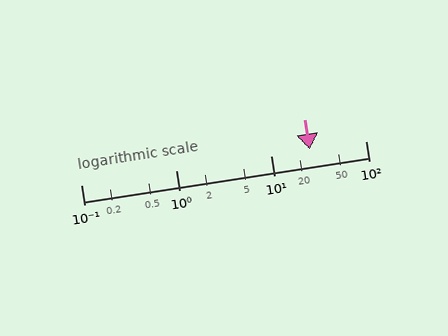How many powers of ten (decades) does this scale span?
The scale spans 3 decades, from 0.1 to 100.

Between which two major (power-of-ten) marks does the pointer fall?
The pointer is between 10 and 100.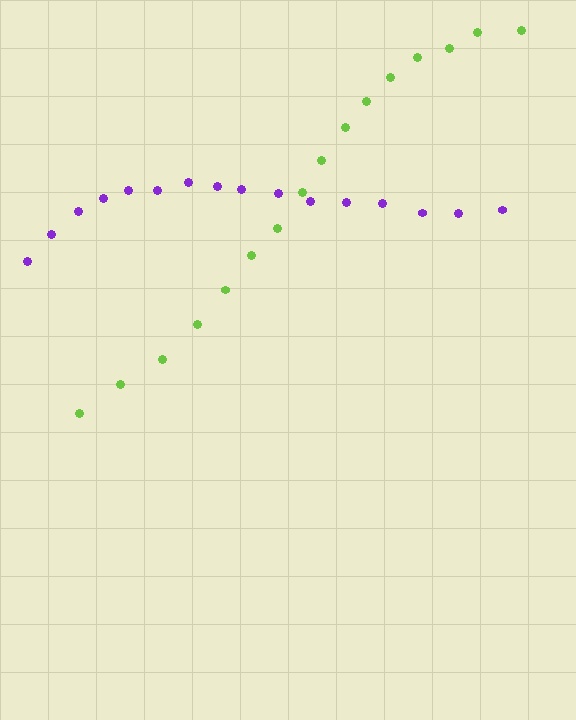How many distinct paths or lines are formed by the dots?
There are 2 distinct paths.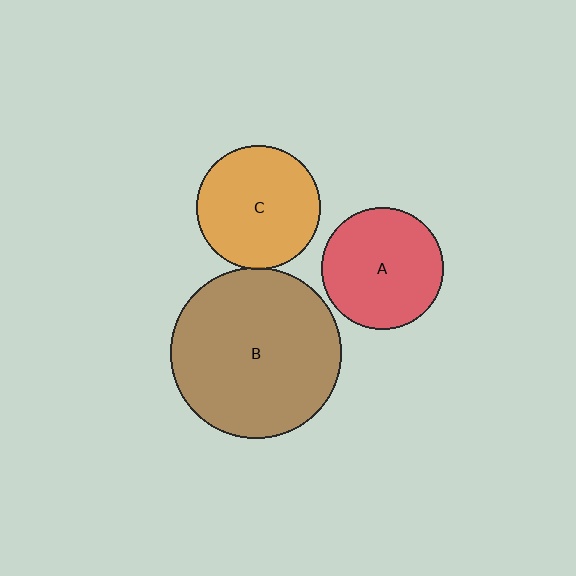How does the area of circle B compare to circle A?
Approximately 2.0 times.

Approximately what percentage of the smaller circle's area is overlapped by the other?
Approximately 5%.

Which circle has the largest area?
Circle B (brown).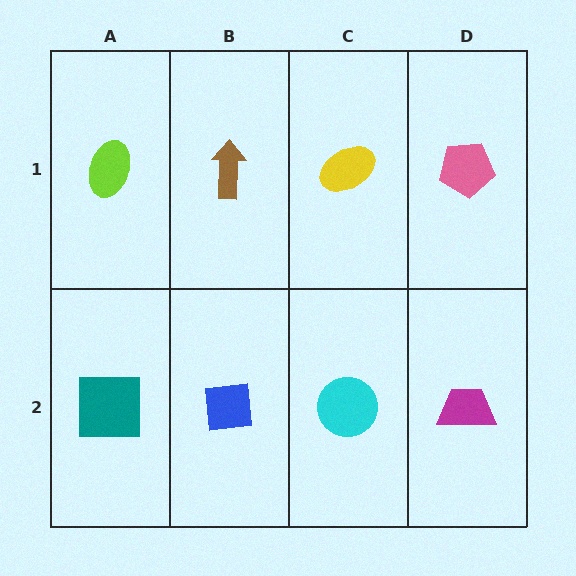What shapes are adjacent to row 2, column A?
A lime ellipse (row 1, column A), a blue square (row 2, column B).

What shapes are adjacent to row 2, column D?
A pink pentagon (row 1, column D), a cyan circle (row 2, column C).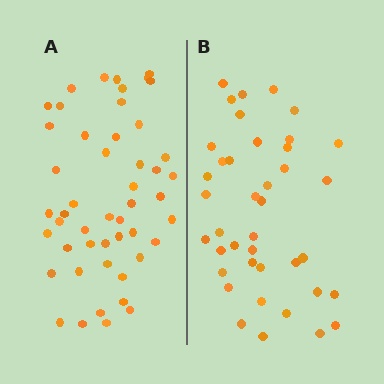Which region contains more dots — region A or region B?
Region A (the left region) has more dots.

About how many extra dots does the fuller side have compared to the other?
Region A has roughly 8 or so more dots than region B.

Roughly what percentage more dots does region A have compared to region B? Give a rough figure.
About 20% more.